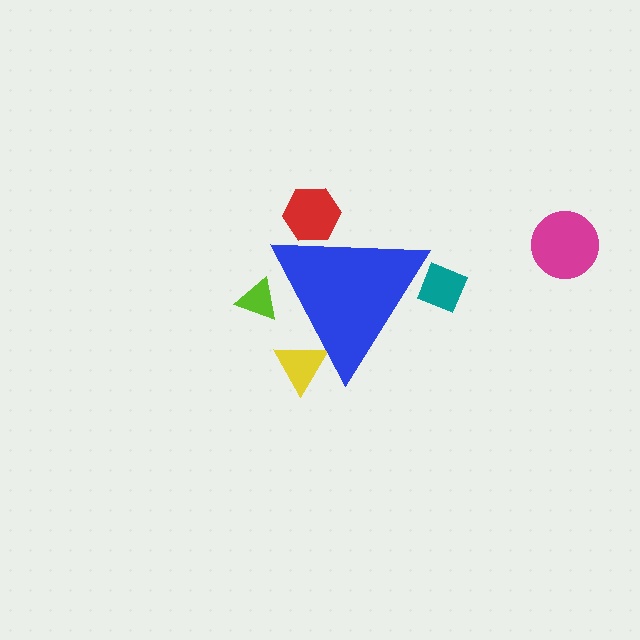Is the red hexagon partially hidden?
Yes, the red hexagon is partially hidden behind the blue triangle.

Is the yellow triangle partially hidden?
Yes, the yellow triangle is partially hidden behind the blue triangle.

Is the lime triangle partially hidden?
Yes, the lime triangle is partially hidden behind the blue triangle.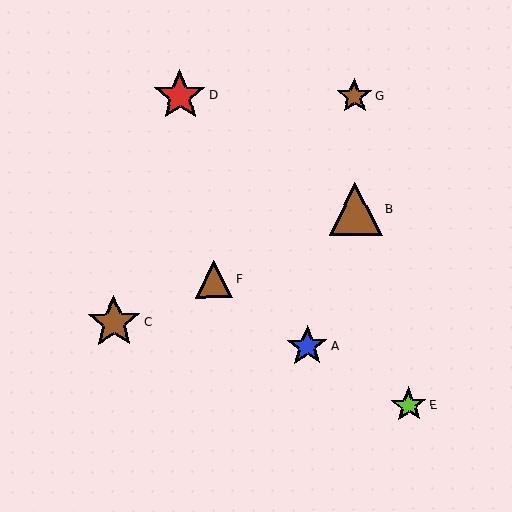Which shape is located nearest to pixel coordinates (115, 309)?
The brown star (labeled C) at (114, 322) is nearest to that location.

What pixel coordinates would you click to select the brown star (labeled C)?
Click at (114, 322) to select the brown star C.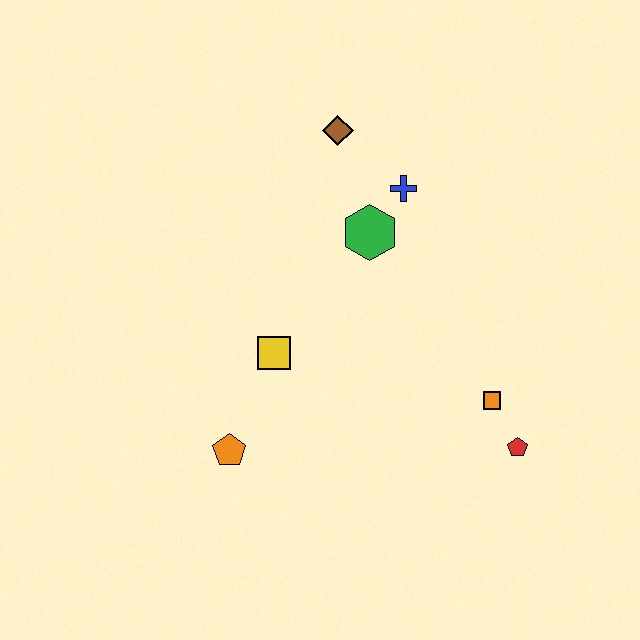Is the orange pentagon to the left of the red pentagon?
Yes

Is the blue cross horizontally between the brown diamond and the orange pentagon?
No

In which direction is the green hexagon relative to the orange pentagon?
The green hexagon is above the orange pentagon.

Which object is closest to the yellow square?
The orange pentagon is closest to the yellow square.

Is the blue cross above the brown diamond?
No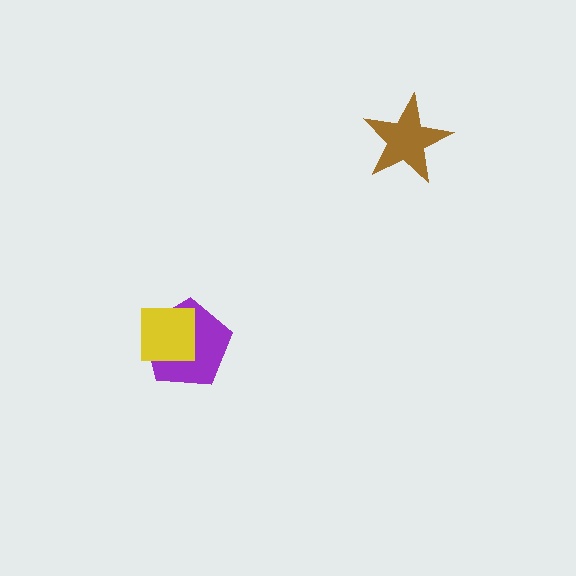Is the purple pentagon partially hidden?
Yes, it is partially covered by another shape.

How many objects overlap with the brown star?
0 objects overlap with the brown star.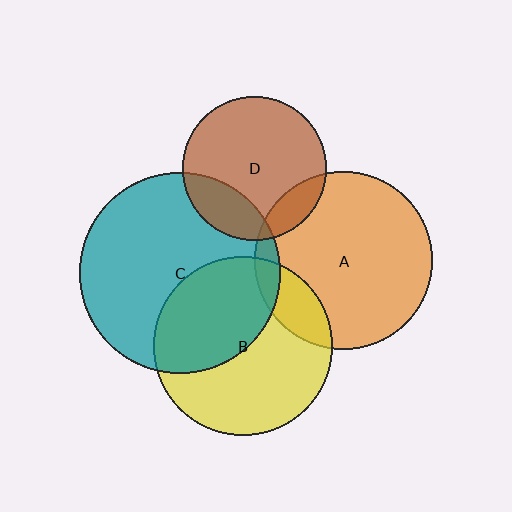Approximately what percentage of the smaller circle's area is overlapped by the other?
Approximately 15%.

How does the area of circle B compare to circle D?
Approximately 1.5 times.